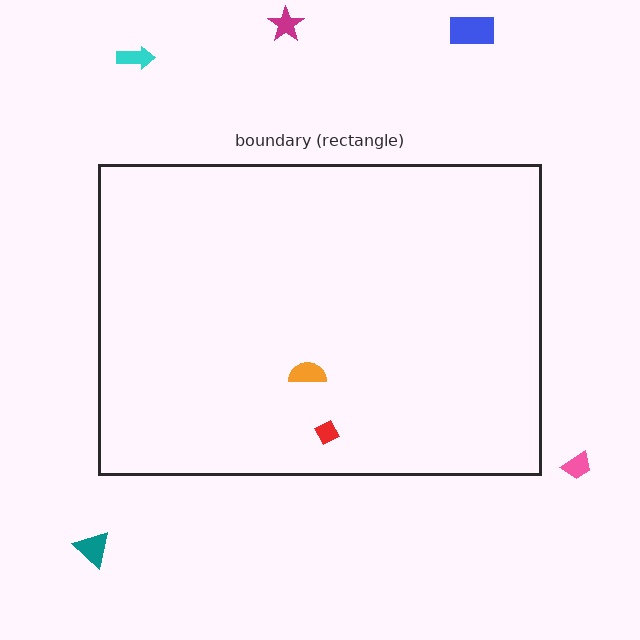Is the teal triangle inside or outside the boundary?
Outside.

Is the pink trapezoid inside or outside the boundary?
Outside.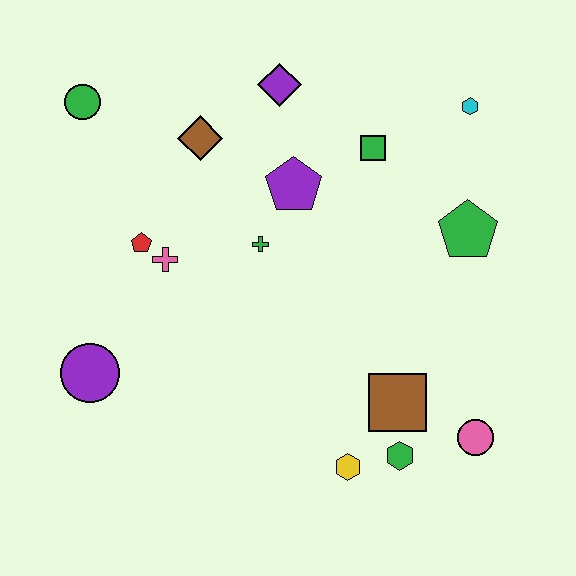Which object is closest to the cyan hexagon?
The green square is closest to the cyan hexagon.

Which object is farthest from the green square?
The purple circle is farthest from the green square.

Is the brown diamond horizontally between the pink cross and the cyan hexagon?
Yes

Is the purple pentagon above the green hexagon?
Yes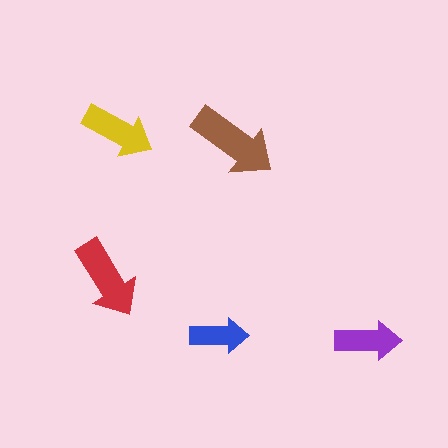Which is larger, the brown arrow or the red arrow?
The brown one.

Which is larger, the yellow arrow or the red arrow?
The red one.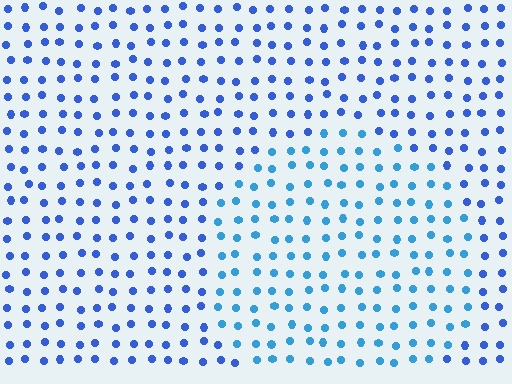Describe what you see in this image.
The image is filled with small blue elements in a uniform arrangement. A circle-shaped region is visible where the elements are tinted to a slightly different hue, forming a subtle color boundary.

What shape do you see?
I see a circle.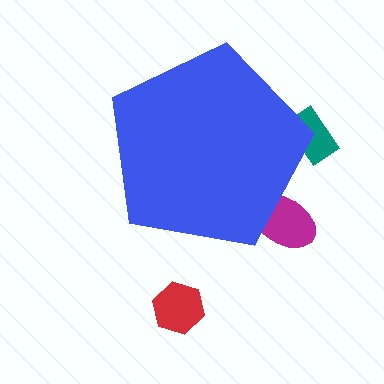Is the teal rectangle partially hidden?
Yes, the teal rectangle is partially hidden behind the blue pentagon.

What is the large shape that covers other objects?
A blue pentagon.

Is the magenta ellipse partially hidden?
Yes, the magenta ellipse is partially hidden behind the blue pentagon.